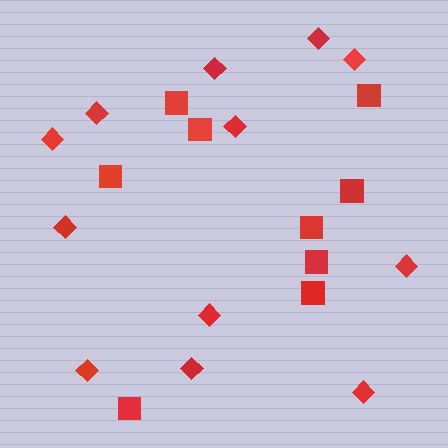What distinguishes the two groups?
There are 2 groups: one group of squares (9) and one group of diamonds (12).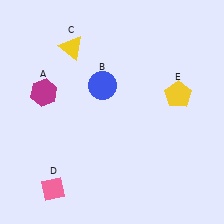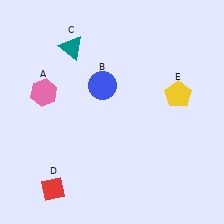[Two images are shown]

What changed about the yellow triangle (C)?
In Image 1, C is yellow. In Image 2, it changed to teal.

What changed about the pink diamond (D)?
In Image 1, D is pink. In Image 2, it changed to red.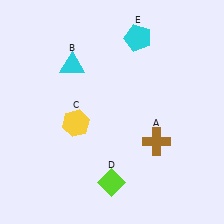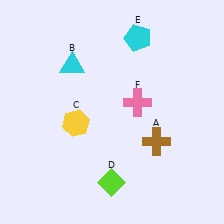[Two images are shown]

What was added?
A pink cross (F) was added in Image 2.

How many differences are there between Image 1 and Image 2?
There is 1 difference between the two images.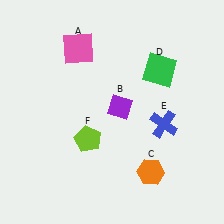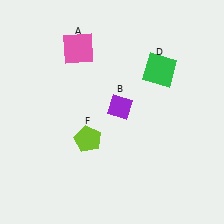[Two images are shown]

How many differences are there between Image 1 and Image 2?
There are 2 differences between the two images.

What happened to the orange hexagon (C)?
The orange hexagon (C) was removed in Image 2. It was in the bottom-right area of Image 1.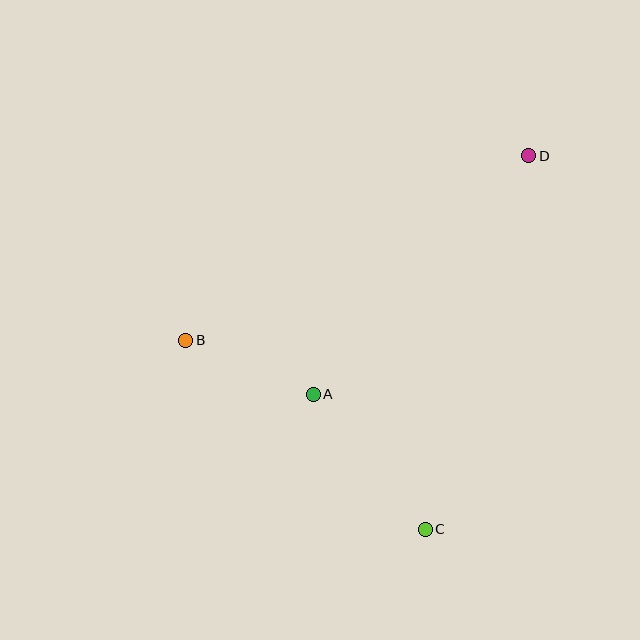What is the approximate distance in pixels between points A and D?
The distance between A and D is approximately 322 pixels.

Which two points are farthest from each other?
Points B and D are farthest from each other.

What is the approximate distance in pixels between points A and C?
The distance between A and C is approximately 175 pixels.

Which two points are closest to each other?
Points A and B are closest to each other.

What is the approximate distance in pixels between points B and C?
The distance between B and C is approximately 306 pixels.